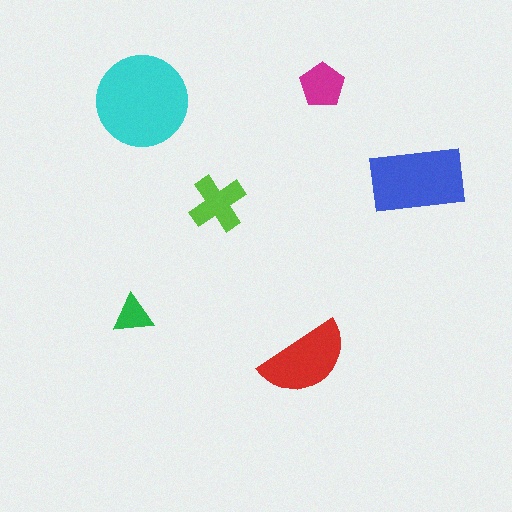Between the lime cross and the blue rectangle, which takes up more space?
The blue rectangle.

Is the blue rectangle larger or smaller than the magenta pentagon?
Larger.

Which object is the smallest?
The green triangle.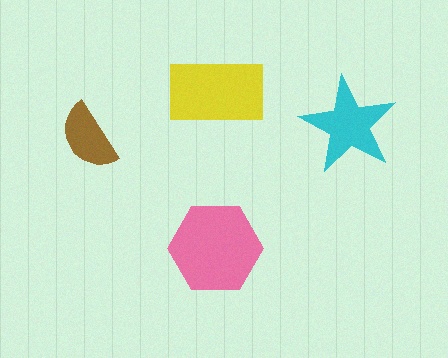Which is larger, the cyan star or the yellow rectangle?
The yellow rectangle.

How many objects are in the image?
There are 4 objects in the image.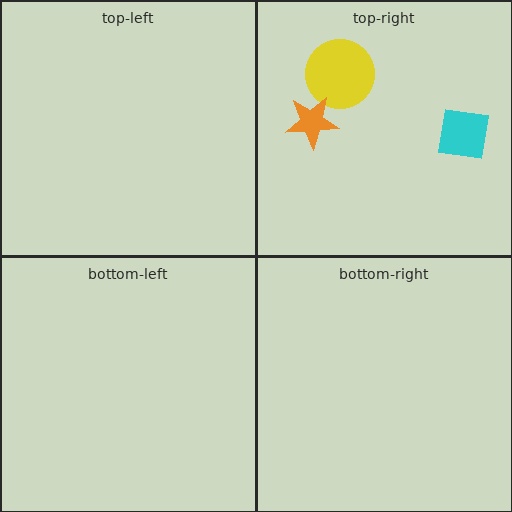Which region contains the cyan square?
The top-right region.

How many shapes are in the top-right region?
3.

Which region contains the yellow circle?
The top-right region.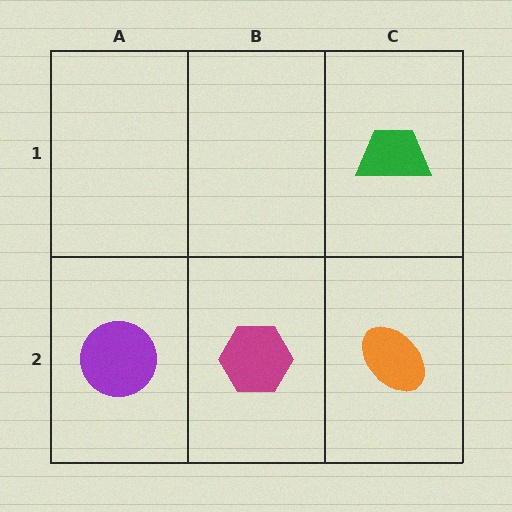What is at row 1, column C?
A green trapezoid.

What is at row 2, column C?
An orange ellipse.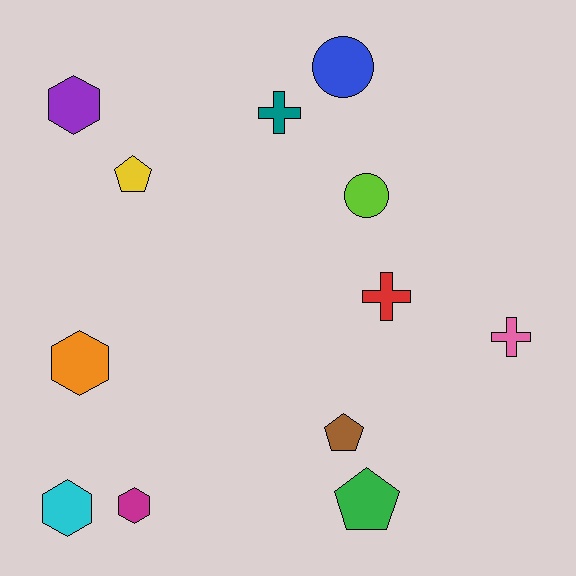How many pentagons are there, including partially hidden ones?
There are 3 pentagons.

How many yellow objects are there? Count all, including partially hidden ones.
There is 1 yellow object.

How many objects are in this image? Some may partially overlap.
There are 12 objects.